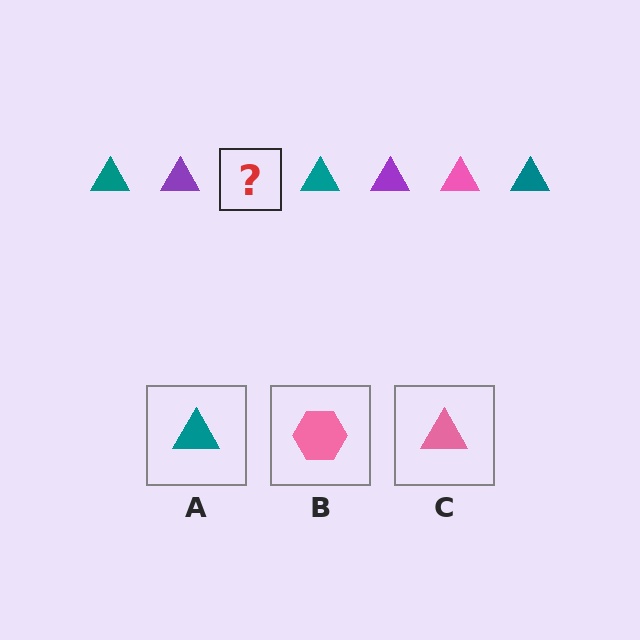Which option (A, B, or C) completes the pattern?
C.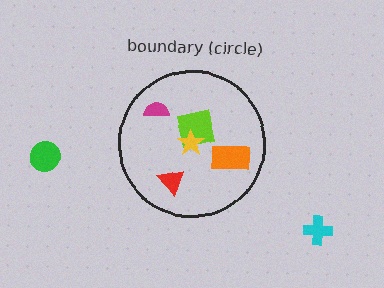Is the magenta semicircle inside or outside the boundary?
Inside.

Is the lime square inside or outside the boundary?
Inside.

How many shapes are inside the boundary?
5 inside, 2 outside.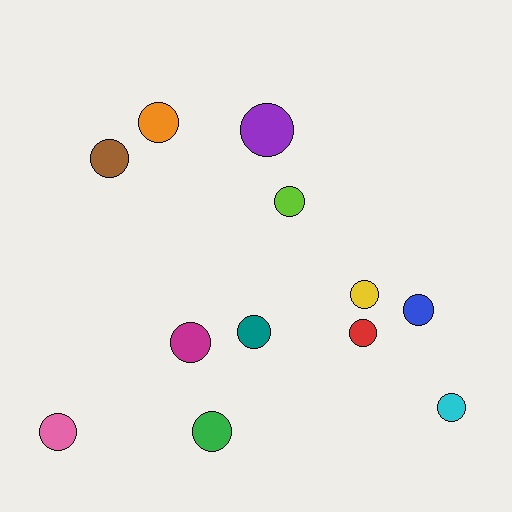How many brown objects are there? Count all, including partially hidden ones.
There is 1 brown object.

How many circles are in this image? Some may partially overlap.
There are 12 circles.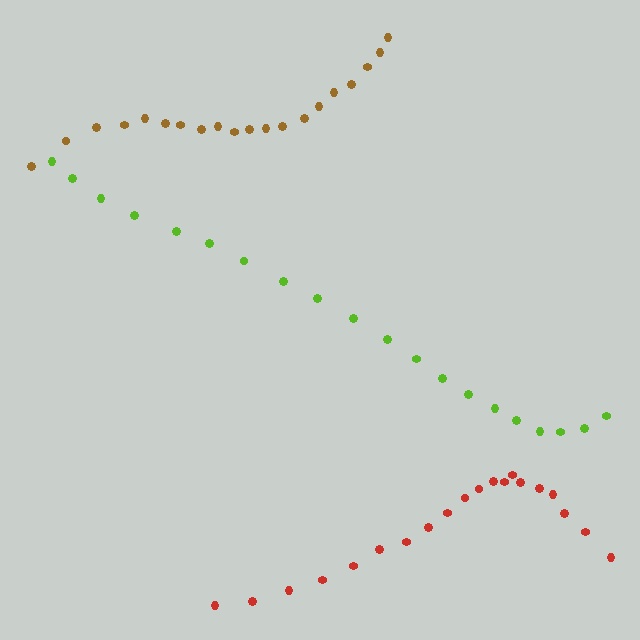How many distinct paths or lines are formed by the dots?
There are 3 distinct paths.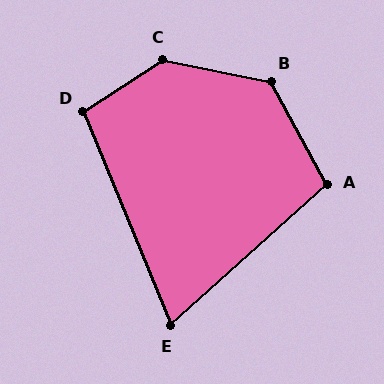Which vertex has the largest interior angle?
C, at approximately 135 degrees.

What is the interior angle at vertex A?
Approximately 103 degrees (obtuse).